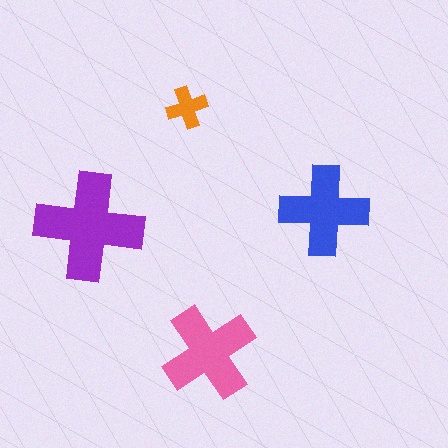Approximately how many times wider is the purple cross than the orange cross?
About 2.5 times wider.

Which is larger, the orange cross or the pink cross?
The pink one.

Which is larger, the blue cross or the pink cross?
The pink one.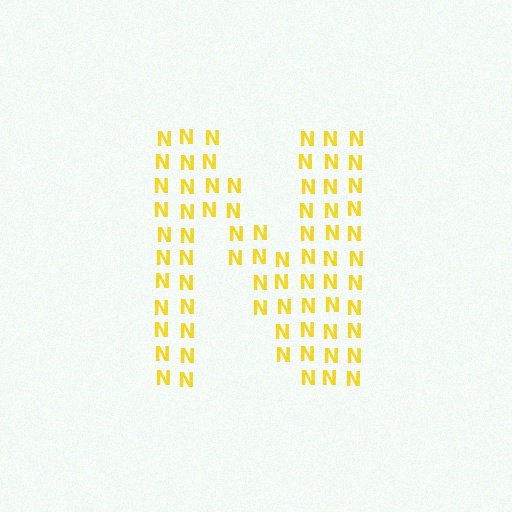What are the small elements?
The small elements are letter N's.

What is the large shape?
The large shape is the letter N.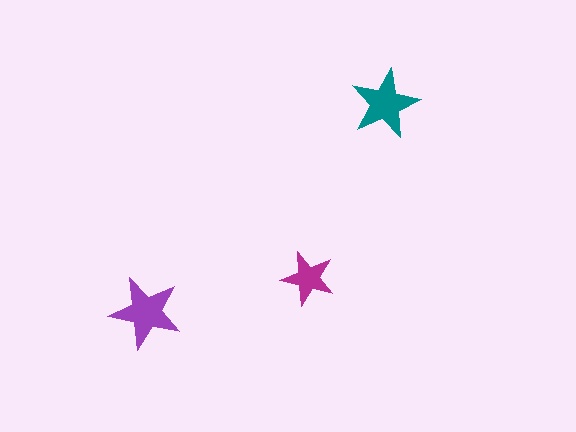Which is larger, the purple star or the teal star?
The purple one.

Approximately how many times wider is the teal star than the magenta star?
About 1.5 times wider.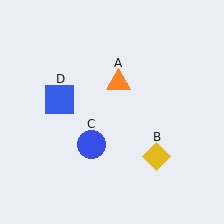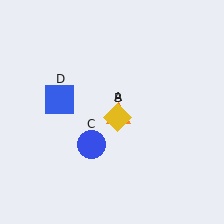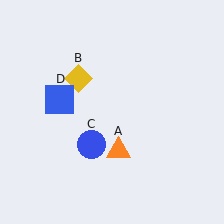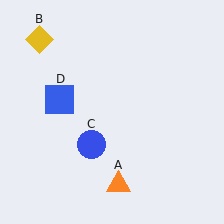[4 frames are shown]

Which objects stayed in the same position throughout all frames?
Blue circle (object C) and blue square (object D) remained stationary.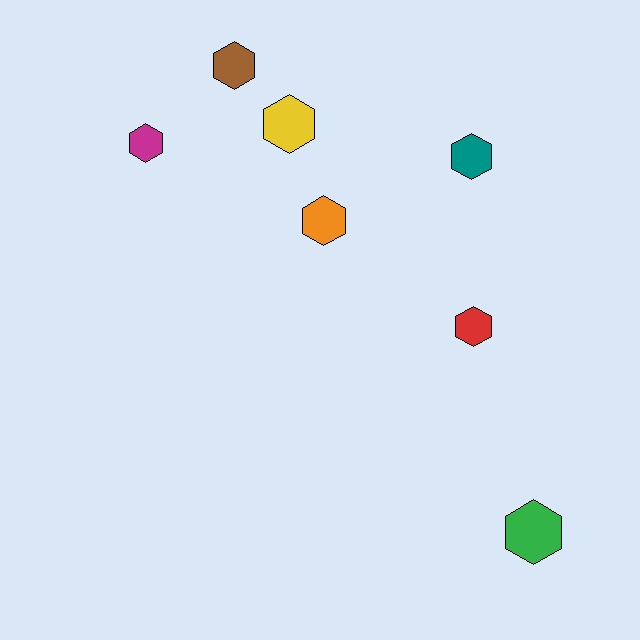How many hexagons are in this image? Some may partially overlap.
There are 7 hexagons.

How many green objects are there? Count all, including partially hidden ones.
There is 1 green object.